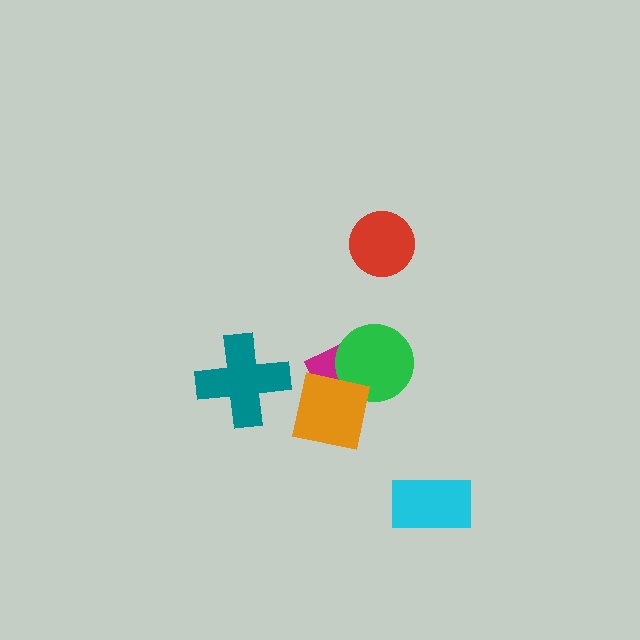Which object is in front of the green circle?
The orange square is in front of the green circle.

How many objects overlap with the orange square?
2 objects overlap with the orange square.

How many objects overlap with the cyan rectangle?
0 objects overlap with the cyan rectangle.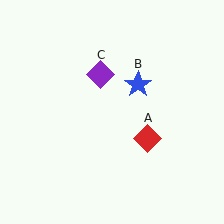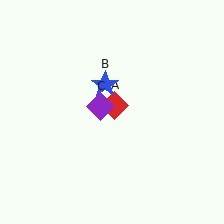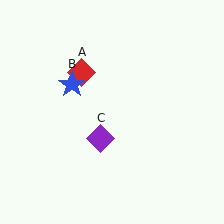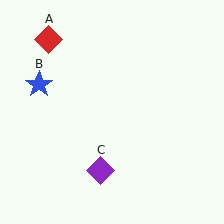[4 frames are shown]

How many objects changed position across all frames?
3 objects changed position: red diamond (object A), blue star (object B), purple diamond (object C).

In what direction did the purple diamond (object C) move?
The purple diamond (object C) moved down.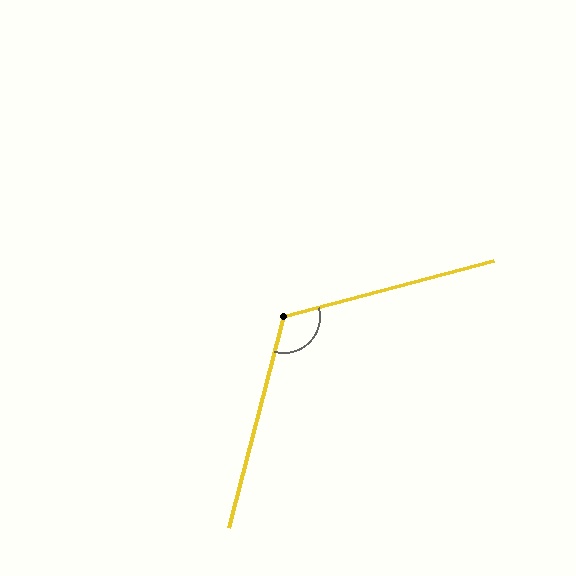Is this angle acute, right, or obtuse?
It is obtuse.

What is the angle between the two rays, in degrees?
Approximately 120 degrees.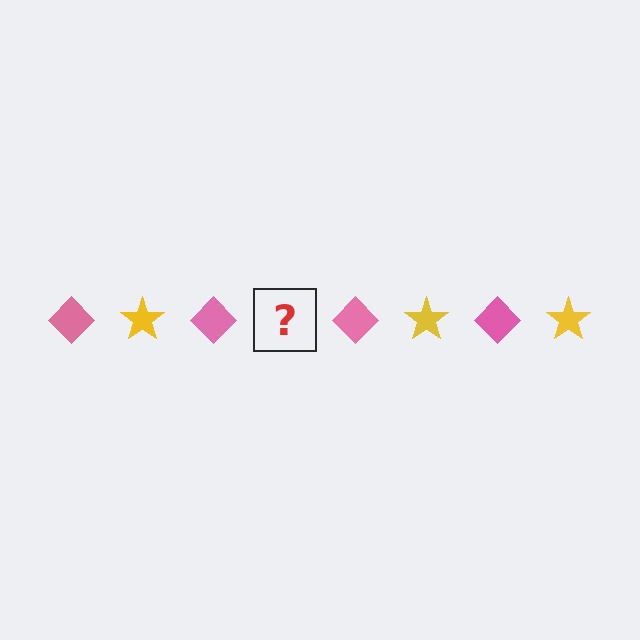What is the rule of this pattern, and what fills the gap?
The rule is that the pattern alternates between pink diamond and yellow star. The gap should be filled with a yellow star.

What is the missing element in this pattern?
The missing element is a yellow star.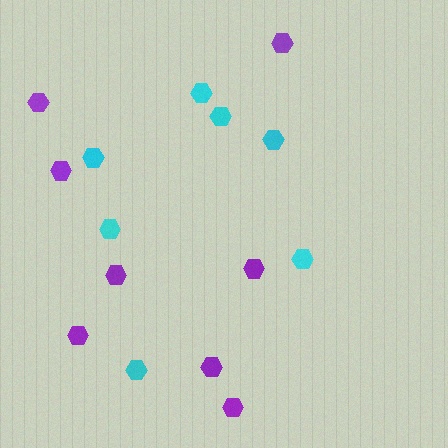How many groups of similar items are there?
There are 2 groups: one group of purple hexagons (8) and one group of cyan hexagons (7).